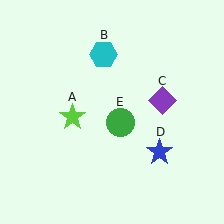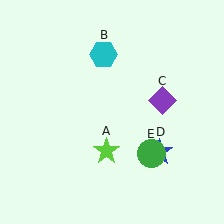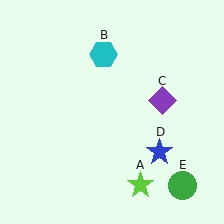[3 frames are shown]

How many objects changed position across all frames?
2 objects changed position: lime star (object A), green circle (object E).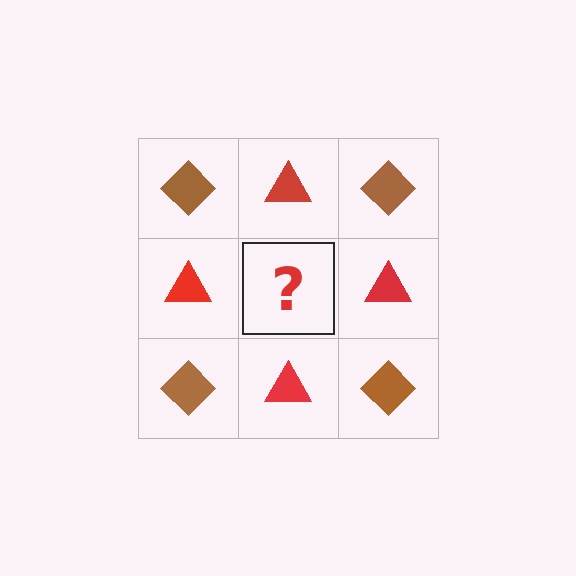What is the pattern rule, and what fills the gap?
The rule is that it alternates brown diamond and red triangle in a checkerboard pattern. The gap should be filled with a brown diamond.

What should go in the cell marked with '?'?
The missing cell should contain a brown diamond.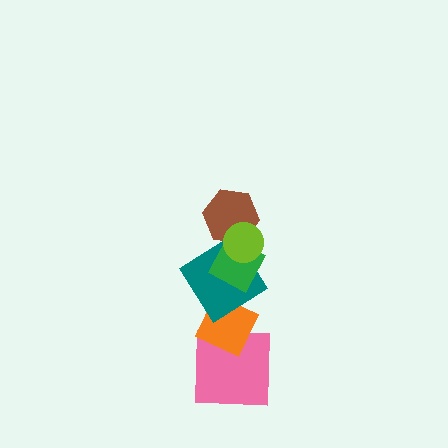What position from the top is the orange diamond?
The orange diamond is 5th from the top.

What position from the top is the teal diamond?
The teal diamond is 4th from the top.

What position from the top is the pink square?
The pink square is 6th from the top.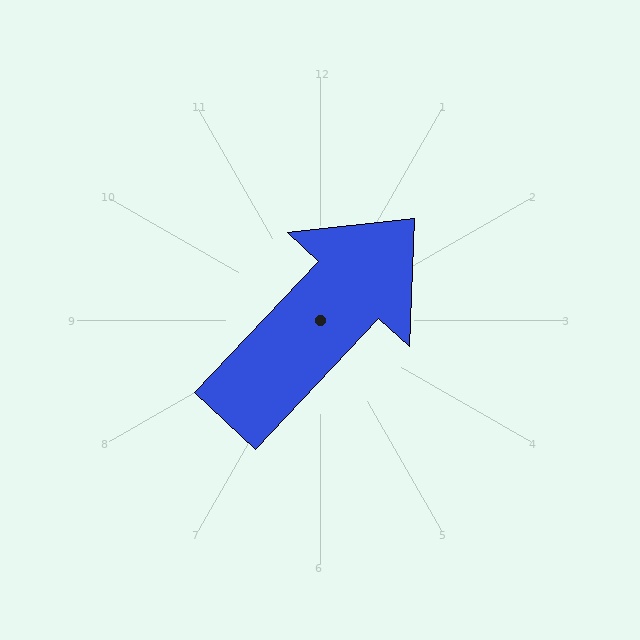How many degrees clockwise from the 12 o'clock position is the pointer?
Approximately 43 degrees.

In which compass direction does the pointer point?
Northeast.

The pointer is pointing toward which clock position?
Roughly 1 o'clock.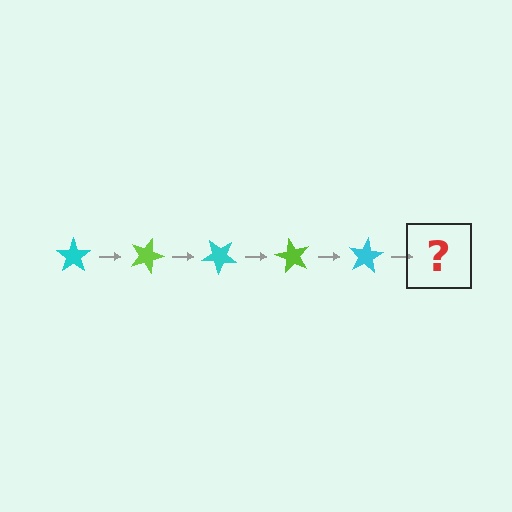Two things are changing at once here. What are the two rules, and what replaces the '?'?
The two rules are that it rotates 20 degrees each step and the color cycles through cyan and lime. The '?' should be a lime star, rotated 100 degrees from the start.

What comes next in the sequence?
The next element should be a lime star, rotated 100 degrees from the start.